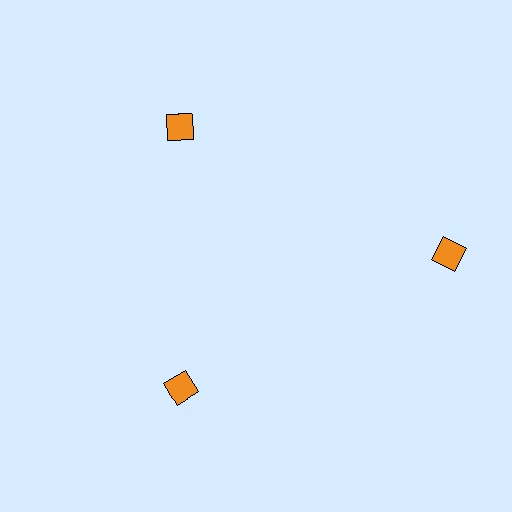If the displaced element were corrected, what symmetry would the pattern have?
It would have 3-fold rotational symmetry — the pattern would map onto itself every 120 degrees.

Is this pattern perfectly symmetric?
No. The 3 orange diamonds are arranged in a ring, but one element near the 3 o'clock position is pushed outward from the center, breaking the 3-fold rotational symmetry.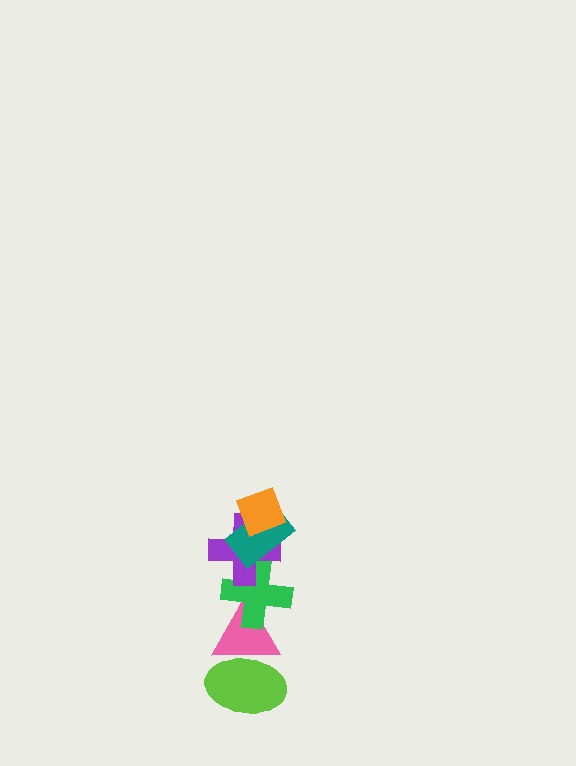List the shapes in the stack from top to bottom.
From top to bottom: the orange diamond, the teal rectangle, the purple cross, the green cross, the pink triangle, the lime ellipse.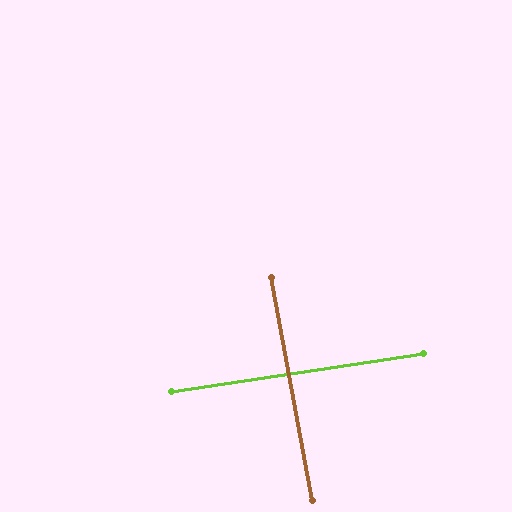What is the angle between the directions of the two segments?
Approximately 88 degrees.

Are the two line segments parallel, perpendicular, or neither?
Perpendicular — they meet at approximately 88°.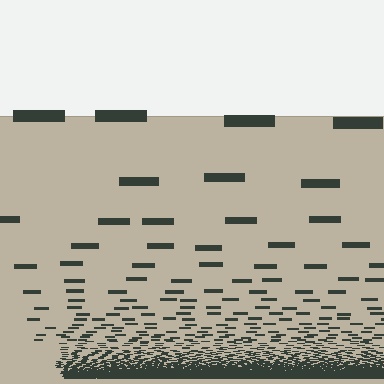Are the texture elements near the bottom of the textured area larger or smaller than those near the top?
Smaller. The gradient is inverted — elements near the bottom are smaller and denser.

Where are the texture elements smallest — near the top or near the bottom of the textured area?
Near the bottom.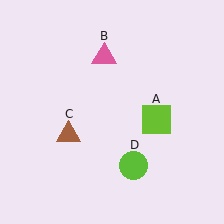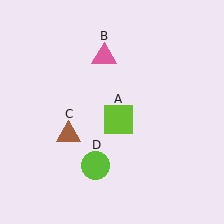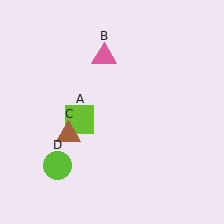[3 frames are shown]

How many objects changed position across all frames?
2 objects changed position: lime square (object A), lime circle (object D).